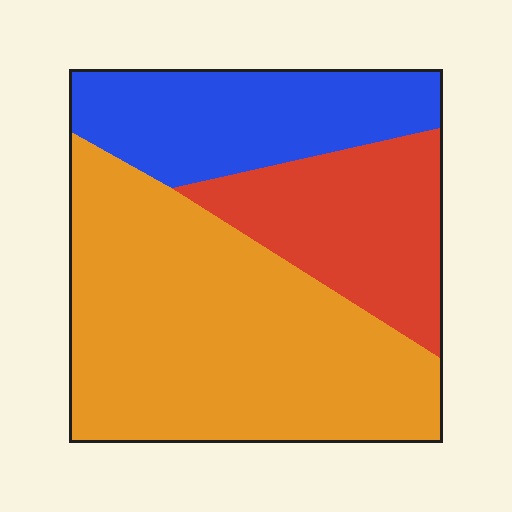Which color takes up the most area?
Orange, at roughly 55%.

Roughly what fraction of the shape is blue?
Blue takes up about one quarter (1/4) of the shape.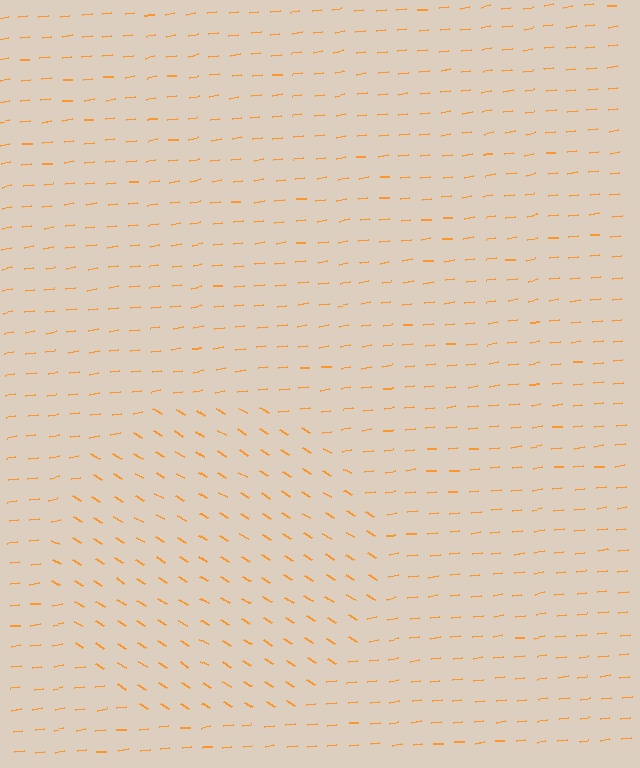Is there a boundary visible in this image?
Yes, there is a texture boundary formed by a change in line orientation.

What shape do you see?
I see a circle.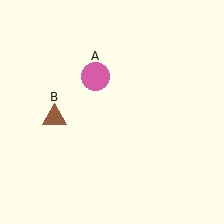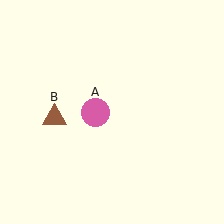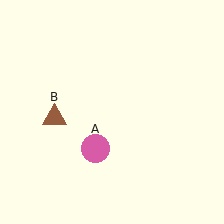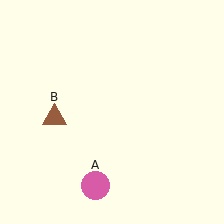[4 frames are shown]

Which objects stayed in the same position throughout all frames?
Brown triangle (object B) remained stationary.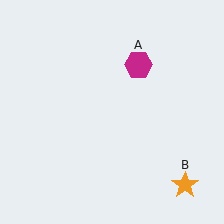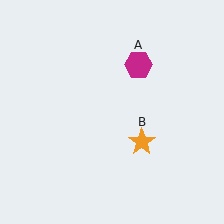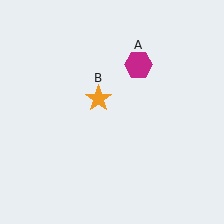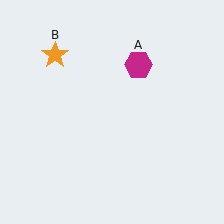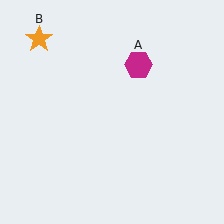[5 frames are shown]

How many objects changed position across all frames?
1 object changed position: orange star (object B).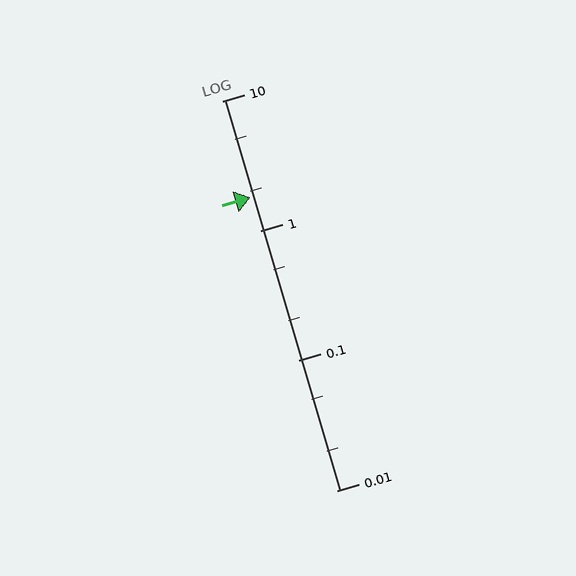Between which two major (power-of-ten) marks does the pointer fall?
The pointer is between 1 and 10.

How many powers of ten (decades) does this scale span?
The scale spans 3 decades, from 0.01 to 10.